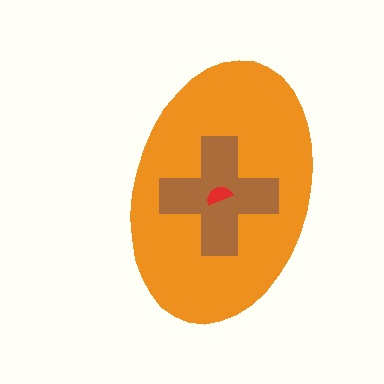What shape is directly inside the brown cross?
The red semicircle.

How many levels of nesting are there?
3.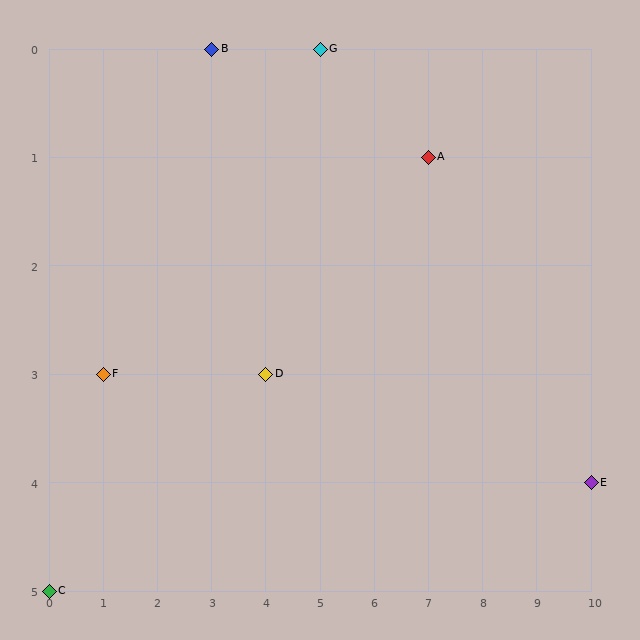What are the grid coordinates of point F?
Point F is at grid coordinates (1, 3).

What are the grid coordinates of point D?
Point D is at grid coordinates (4, 3).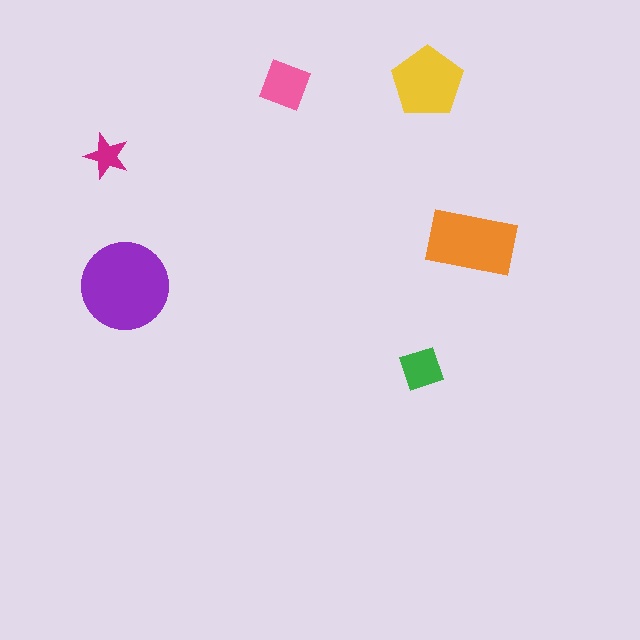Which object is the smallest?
The magenta star.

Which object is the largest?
The purple circle.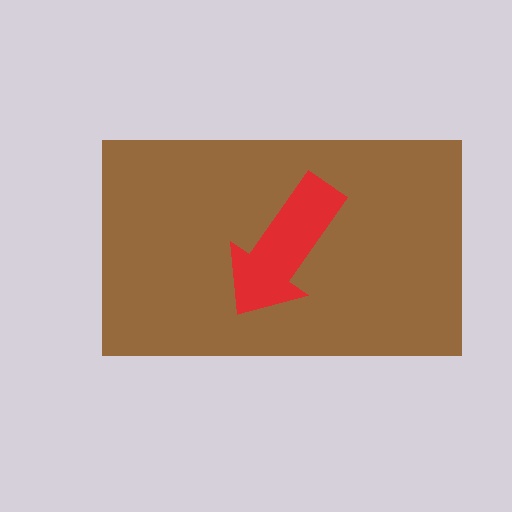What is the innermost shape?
The red arrow.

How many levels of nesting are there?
2.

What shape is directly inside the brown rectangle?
The red arrow.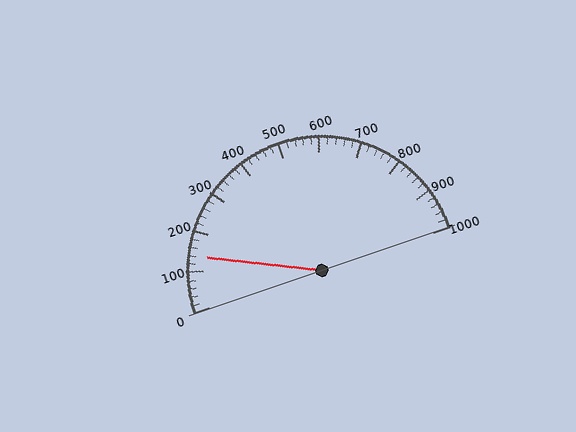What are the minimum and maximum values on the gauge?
The gauge ranges from 0 to 1000.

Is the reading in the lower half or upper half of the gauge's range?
The reading is in the lower half of the range (0 to 1000).